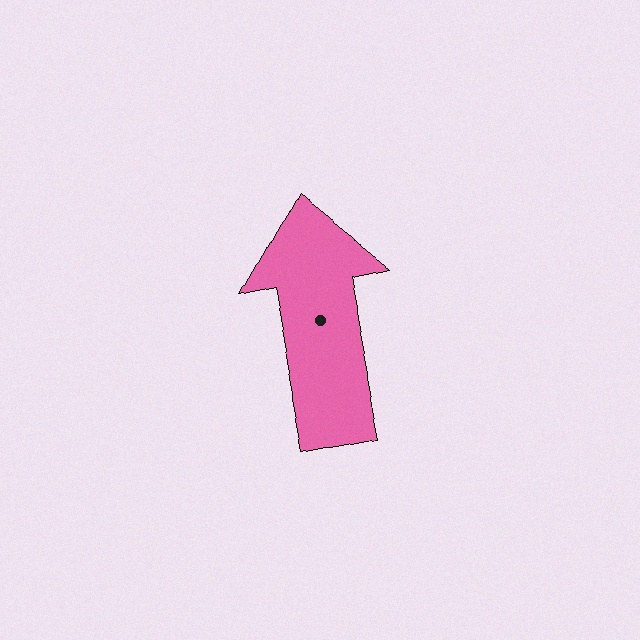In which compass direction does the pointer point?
North.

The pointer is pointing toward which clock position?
Roughly 12 o'clock.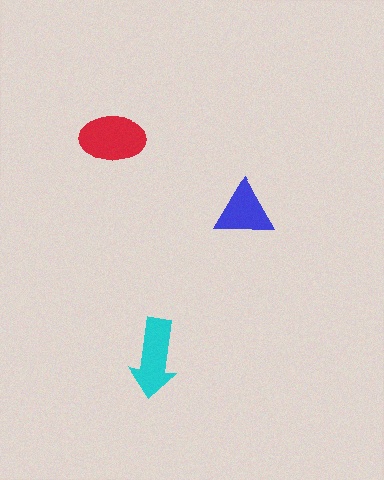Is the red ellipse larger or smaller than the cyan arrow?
Larger.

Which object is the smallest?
The blue triangle.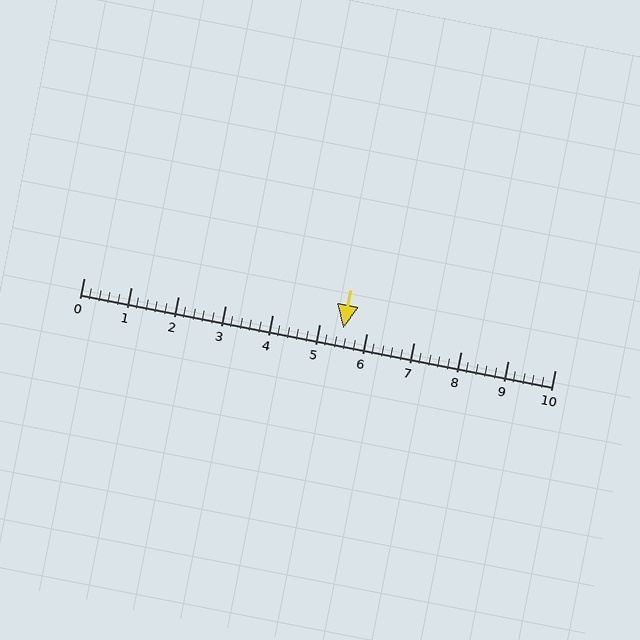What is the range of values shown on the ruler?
The ruler shows values from 0 to 10.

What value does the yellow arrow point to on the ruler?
The yellow arrow points to approximately 5.5.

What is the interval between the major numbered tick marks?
The major tick marks are spaced 1 units apart.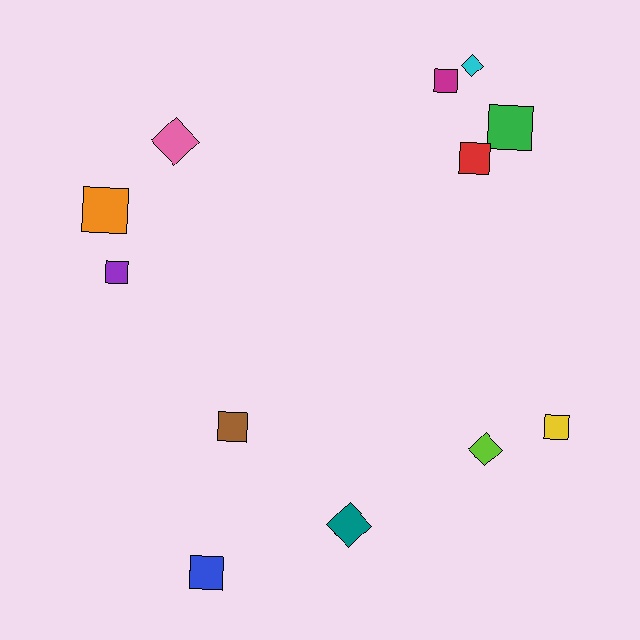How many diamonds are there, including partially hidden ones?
There are 4 diamonds.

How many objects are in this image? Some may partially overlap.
There are 12 objects.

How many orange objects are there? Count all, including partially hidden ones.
There is 1 orange object.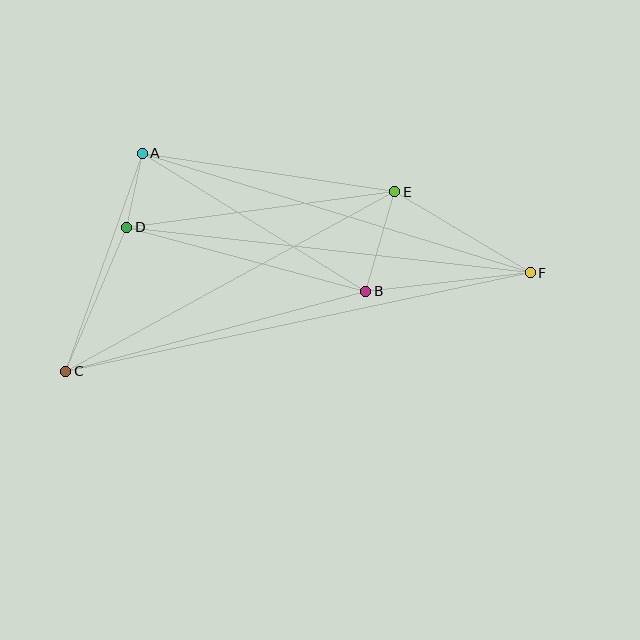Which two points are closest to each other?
Points A and D are closest to each other.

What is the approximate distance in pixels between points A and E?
The distance between A and E is approximately 255 pixels.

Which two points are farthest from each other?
Points C and F are farthest from each other.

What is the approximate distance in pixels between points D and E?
The distance between D and E is approximately 270 pixels.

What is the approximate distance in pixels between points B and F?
The distance between B and F is approximately 165 pixels.